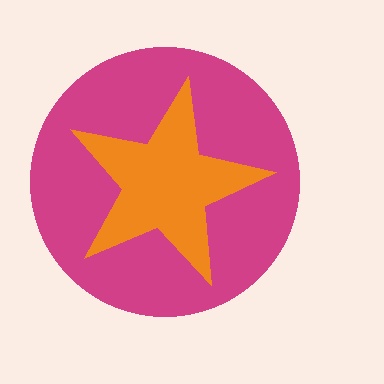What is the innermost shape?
The orange star.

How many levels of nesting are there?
2.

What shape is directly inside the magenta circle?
The orange star.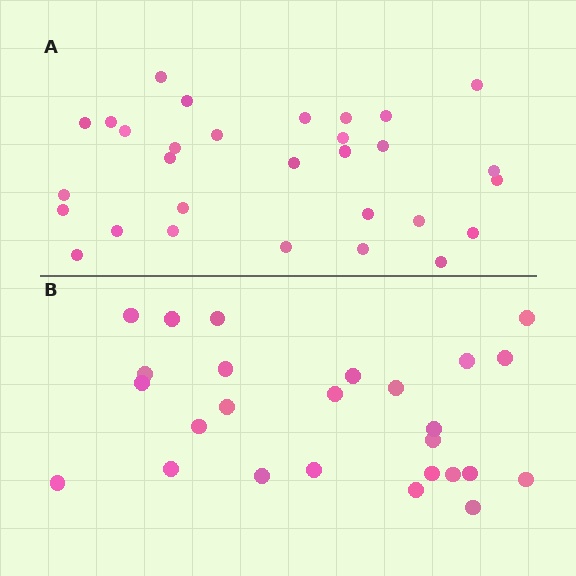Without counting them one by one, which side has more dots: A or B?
Region A (the top region) has more dots.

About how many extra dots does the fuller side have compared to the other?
Region A has about 4 more dots than region B.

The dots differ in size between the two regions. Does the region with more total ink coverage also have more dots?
No. Region B has more total ink coverage because its dots are larger, but region A actually contains more individual dots. Total area can be misleading — the number of items is what matters here.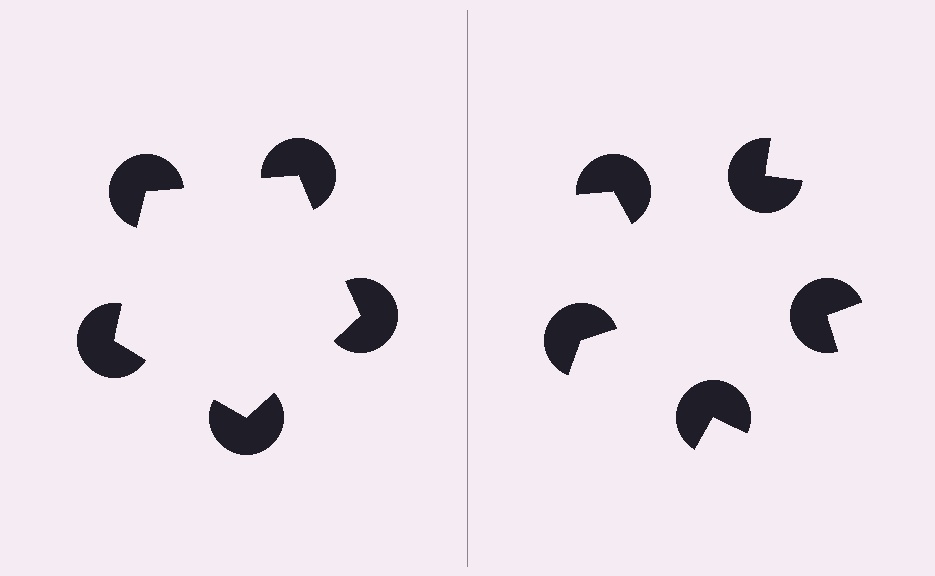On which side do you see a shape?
An illusory pentagon appears on the left side. On the right side the wedge cuts are rotated, so no coherent shape forms.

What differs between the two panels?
The pac-man discs are positioned identically on both sides; only the wedge orientations differ. On the left they align to a pentagon; on the right they are misaligned.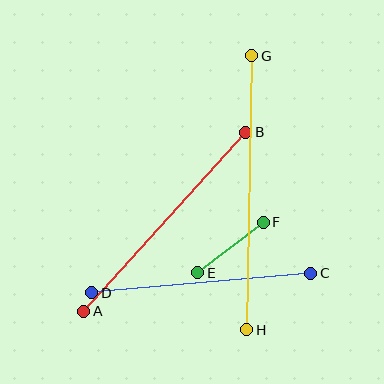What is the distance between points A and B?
The distance is approximately 241 pixels.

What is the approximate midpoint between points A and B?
The midpoint is at approximately (165, 222) pixels.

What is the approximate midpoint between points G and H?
The midpoint is at approximately (249, 193) pixels.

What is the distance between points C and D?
The distance is approximately 220 pixels.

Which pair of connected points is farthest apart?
Points G and H are farthest apart.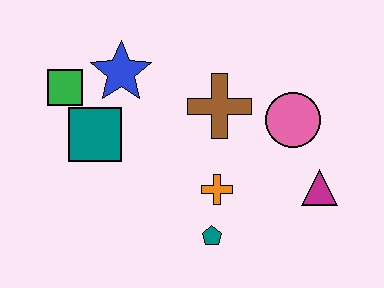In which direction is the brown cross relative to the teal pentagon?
The brown cross is above the teal pentagon.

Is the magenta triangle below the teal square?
Yes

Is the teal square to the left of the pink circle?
Yes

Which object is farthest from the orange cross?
The green square is farthest from the orange cross.